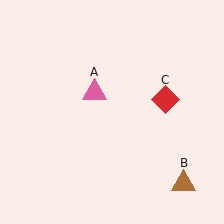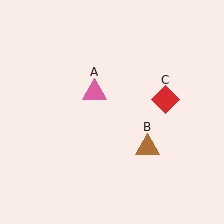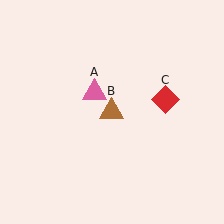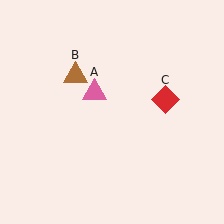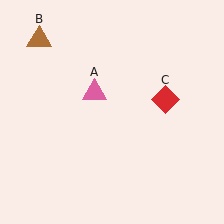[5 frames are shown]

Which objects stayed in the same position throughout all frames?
Pink triangle (object A) and red diamond (object C) remained stationary.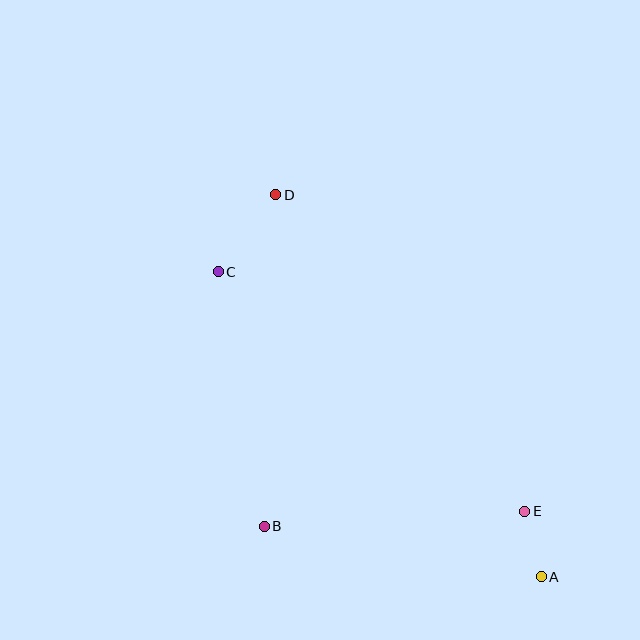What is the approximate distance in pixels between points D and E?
The distance between D and E is approximately 403 pixels.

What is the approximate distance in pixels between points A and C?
The distance between A and C is approximately 444 pixels.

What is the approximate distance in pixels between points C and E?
The distance between C and E is approximately 389 pixels.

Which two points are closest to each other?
Points A and E are closest to each other.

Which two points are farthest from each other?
Points A and D are farthest from each other.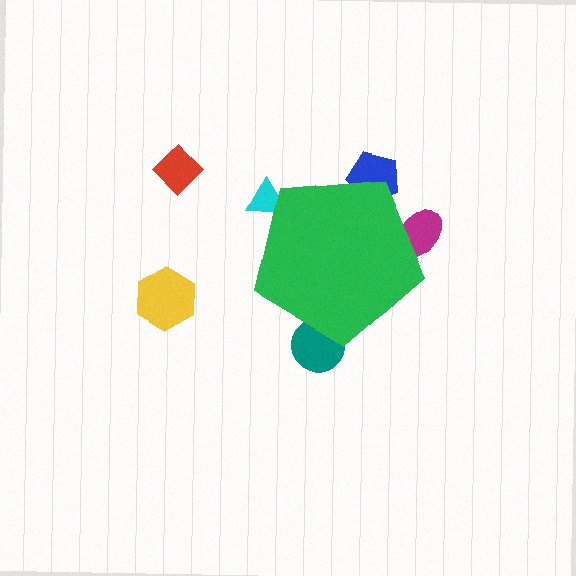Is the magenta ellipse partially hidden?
Yes, the magenta ellipse is partially hidden behind the green pentagon.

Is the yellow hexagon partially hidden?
No, the yellow hexagon is fully visible.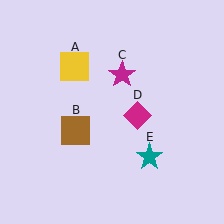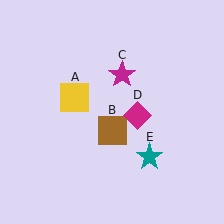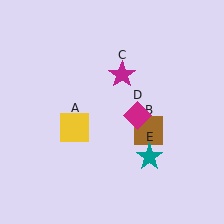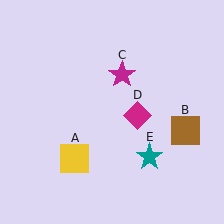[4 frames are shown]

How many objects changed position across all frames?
2 objects changed position: yellow square (object A), brown square (object B).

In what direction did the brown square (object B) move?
The brown square (object B) moved right.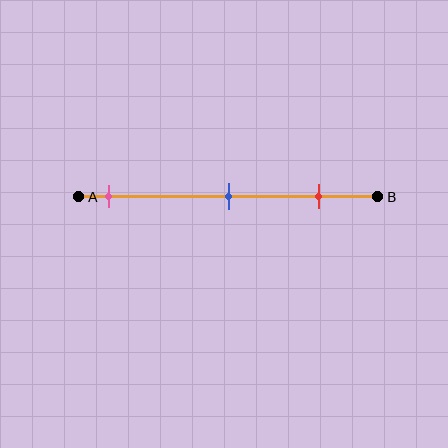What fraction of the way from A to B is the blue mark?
The blue mark is approximately 50% (0.5) of the way from A to B.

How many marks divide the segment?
There are 3 marks dividing the segment.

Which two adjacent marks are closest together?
The blue and red marks are the closest adjacent pair.